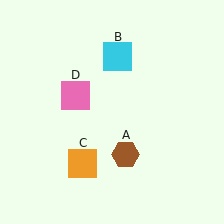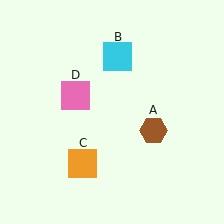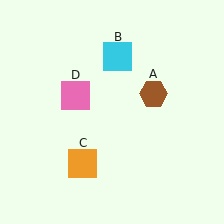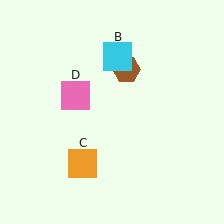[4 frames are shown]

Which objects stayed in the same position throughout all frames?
Cyan square (object B) and orange square (object C) and pink square (object D) remained stationary.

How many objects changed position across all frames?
1 object changed position: brown hexagon (object A).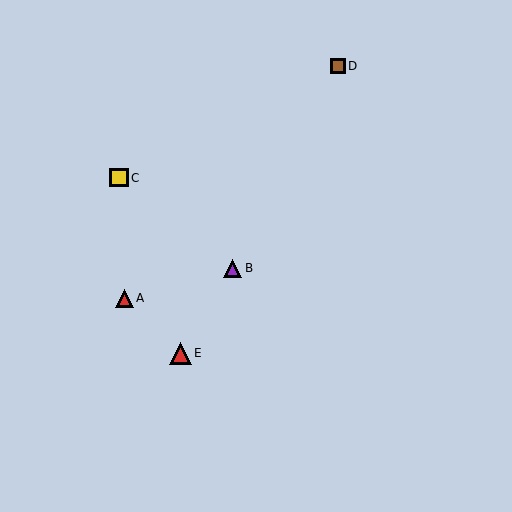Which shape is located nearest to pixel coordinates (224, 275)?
The purple triangle (labeled B) at (233, 268) is nearest to that location.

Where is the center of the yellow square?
The center of the yellow square is at (119, 178).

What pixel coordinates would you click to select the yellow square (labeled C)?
Click at (119, 178) to select the yellow square C.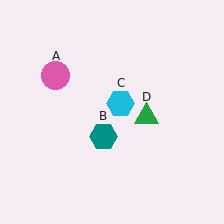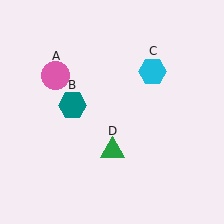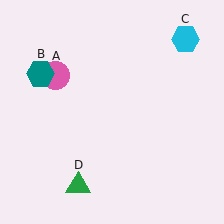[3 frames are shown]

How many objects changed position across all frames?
3 objects changed position: teal hexagon (object B), cyan hexagon (object C), green triangle (object D).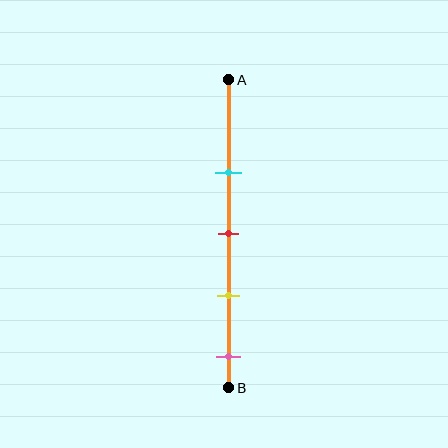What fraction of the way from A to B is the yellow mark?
The yellow mark is approximately 70% (0.7) of the way from A to B.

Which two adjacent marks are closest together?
The red and yellow marks are the closest adjacent pair.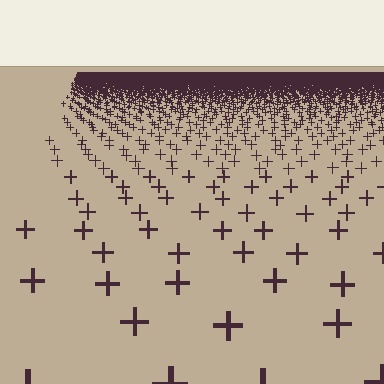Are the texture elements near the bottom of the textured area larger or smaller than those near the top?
Larger. Near the bottom, elements are closer to the viewer and appear at a bigger on-screen size.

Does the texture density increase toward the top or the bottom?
Density increases toward the top.